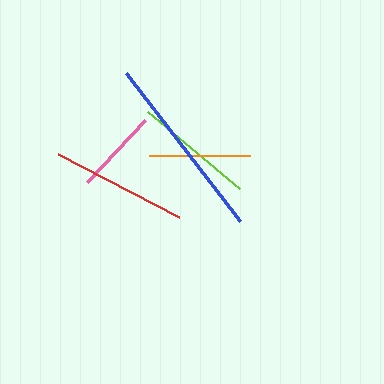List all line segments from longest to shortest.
From longest to shortest: blue, red, lime, orange, pink.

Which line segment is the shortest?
The pink line is the shortest at approximately 86 pixels.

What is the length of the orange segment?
The orange segment is approximately 101 pixels long.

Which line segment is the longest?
The blue line is the longest at approximately 187 pixels.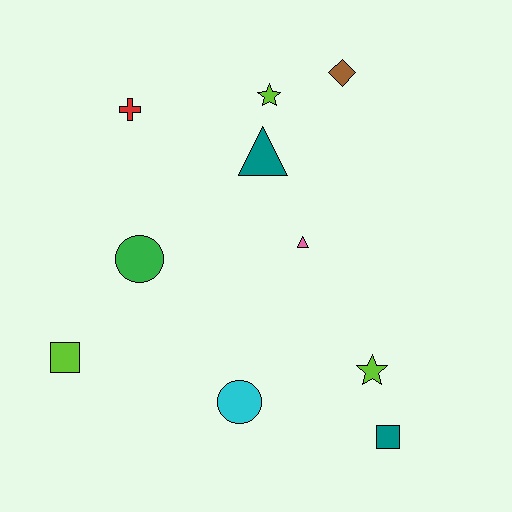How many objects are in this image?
There are 10 objects.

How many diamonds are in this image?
There is 1 diamond.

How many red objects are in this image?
There is 1 red object.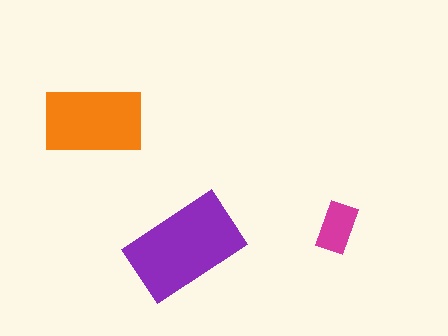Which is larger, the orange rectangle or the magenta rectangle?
The orange one.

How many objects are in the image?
There are 3 objects in the image.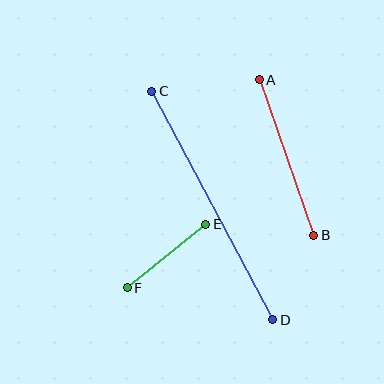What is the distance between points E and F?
The distance is approximately 101 pixels.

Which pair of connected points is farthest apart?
Points C and D are farthest apart.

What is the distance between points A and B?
The distance is approximately 164 pixels.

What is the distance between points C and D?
The distance is approximately 259 pixels.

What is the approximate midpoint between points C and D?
The midpoint is at approximately (212, 206) pixels.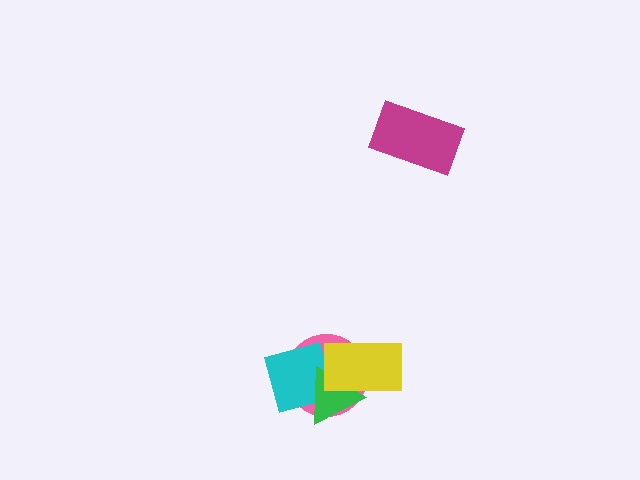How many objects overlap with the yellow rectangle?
3 objects overlap with the yellow rectangle.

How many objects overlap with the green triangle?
3 objects overlap with the green triangle.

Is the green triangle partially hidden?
Yes, it is partially covered by another shape.